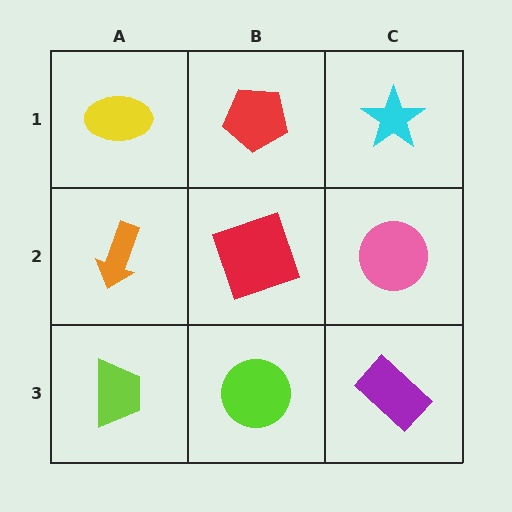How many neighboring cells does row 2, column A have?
3.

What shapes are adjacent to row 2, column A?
A yellow ellipse (row 1, column A), a lime trapezoid (row 3, column A), a red square (row 2, column B).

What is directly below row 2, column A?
A lime trapezoid.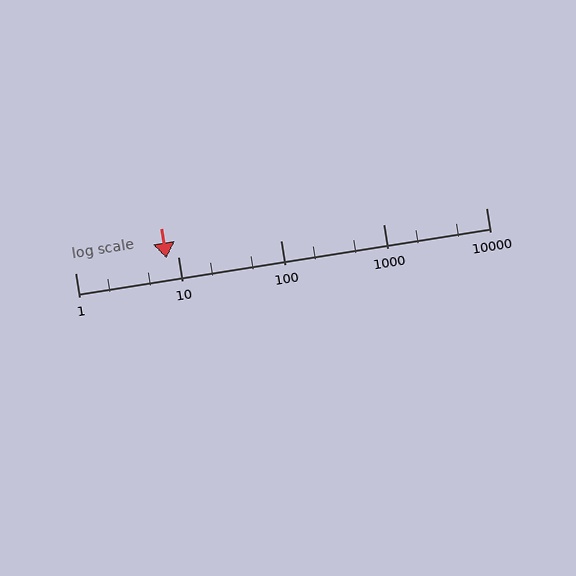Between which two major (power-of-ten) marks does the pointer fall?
The pointer is between 1 and 10.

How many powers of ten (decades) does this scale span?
The scale spans 4 decades, from 1 to 10000.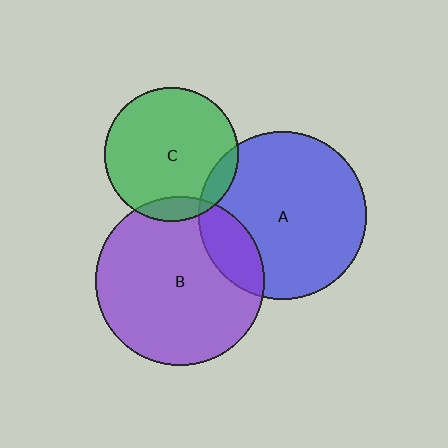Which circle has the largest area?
Circle B (purple).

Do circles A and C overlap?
Yes.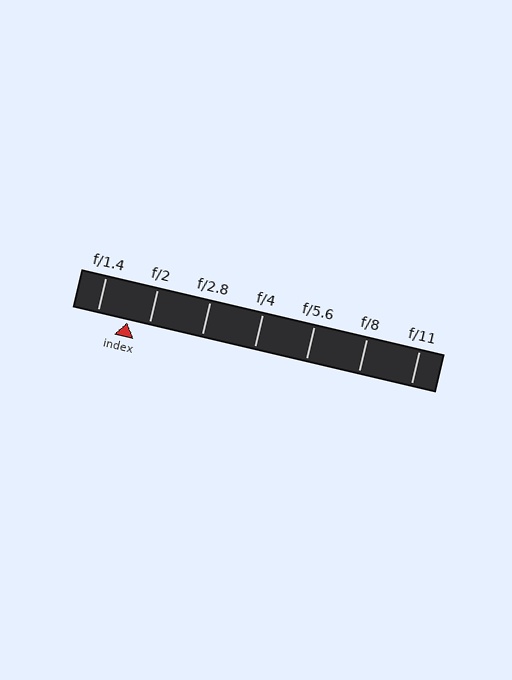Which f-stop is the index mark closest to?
The index mark is closest to f/2.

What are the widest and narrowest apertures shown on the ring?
The widest aperture shown is f/1.4 and the narrowest is f/11.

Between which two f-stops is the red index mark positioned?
The index mark is between f/1.4 and f/2.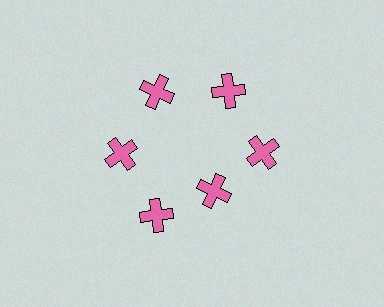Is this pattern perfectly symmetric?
No. The 6 pink crosses are arranged in a ring, but one element near the 5 o'clock position is pulled inward toward the center, breaking the 6-fold rotational symmetry.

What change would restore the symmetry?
The symmetry would be restored by moving it outward, back onto the ring so that all 6 crosses sit at equal angles and equal distance from the center.